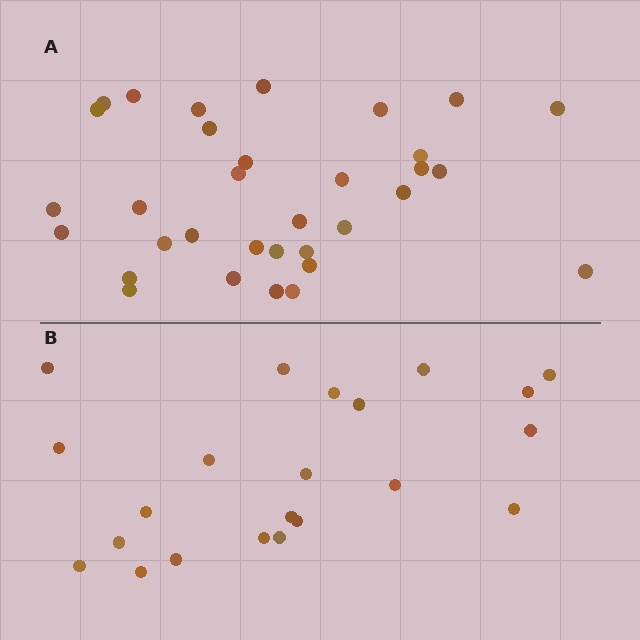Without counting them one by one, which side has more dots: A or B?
Region A (the top region) has more dots.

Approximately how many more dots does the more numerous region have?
Region A has roughly 12 or so more dots than region B.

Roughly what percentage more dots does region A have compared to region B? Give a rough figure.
About 50% more.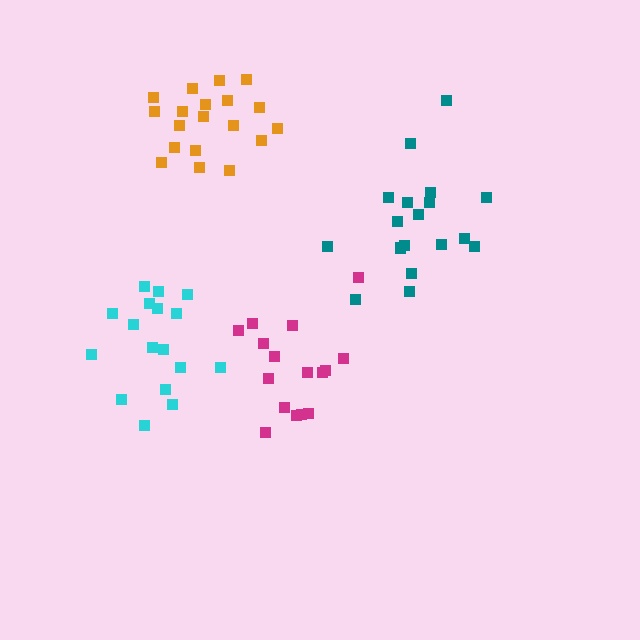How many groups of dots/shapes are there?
There are 4 groups.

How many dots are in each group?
Group 1: 19 dots, Group 2: 18 dots, Group 3: 17 dots, Group 4: 16 dots (70 total).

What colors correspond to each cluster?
The clusters are colored: orange, teal, cyan, magenta.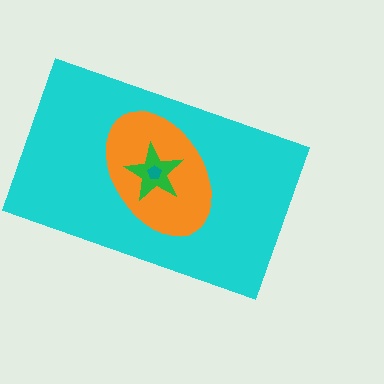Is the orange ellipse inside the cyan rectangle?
Yes.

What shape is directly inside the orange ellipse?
The green star.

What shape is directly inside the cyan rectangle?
The orange ellipse.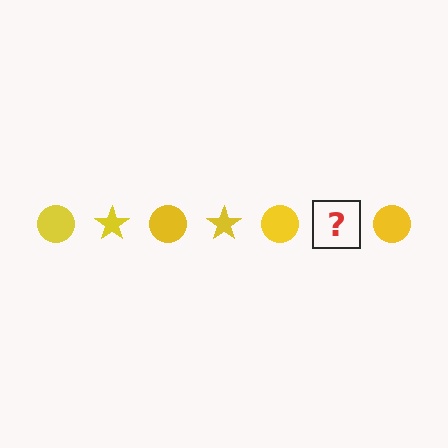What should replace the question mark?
The question mark should be replaced with a yellow star.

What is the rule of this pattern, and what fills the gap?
The rule is that the pattern cycles through circle, star shapes in yellow. The gap should be filled with a yellow star.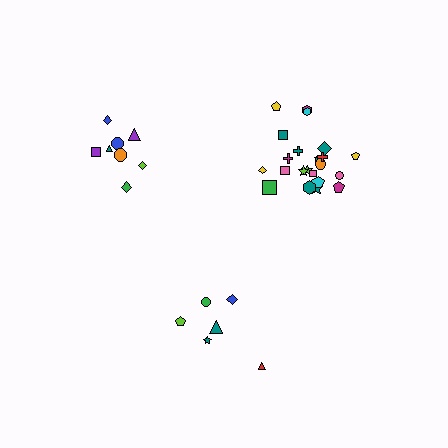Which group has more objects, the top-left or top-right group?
The top-right group.